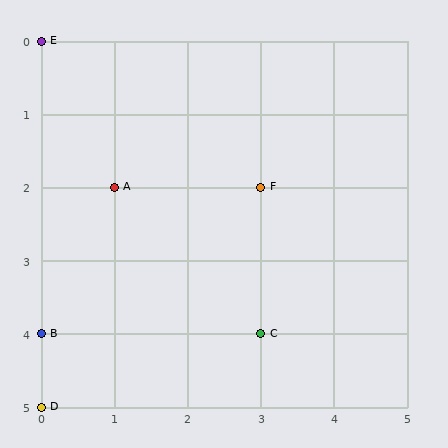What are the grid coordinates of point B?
Point B is at grid coordinates (0, 4).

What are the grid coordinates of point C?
Point C is at grid coordinates (3, 4).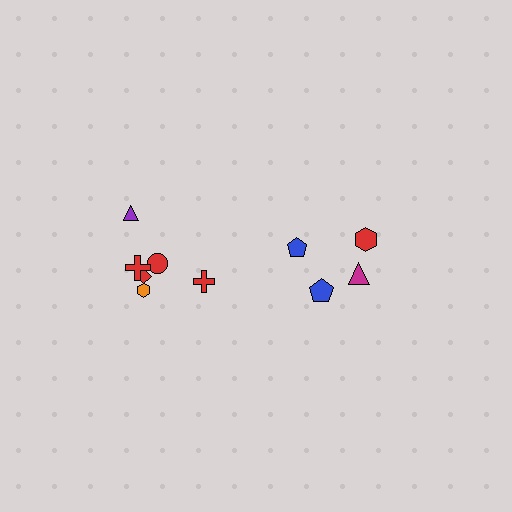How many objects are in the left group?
There are 6 objects.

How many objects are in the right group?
There are 4 objects.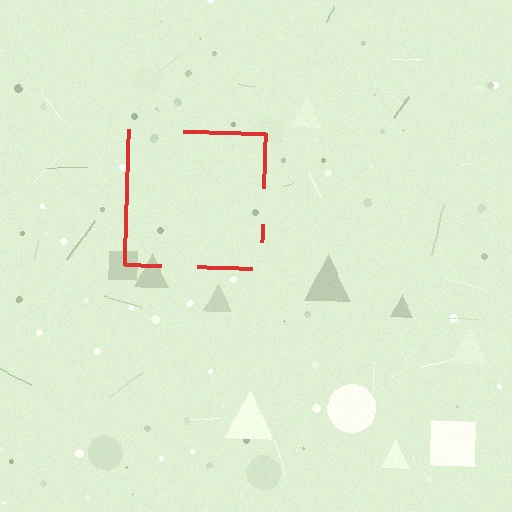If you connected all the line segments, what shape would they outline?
They would outline a square.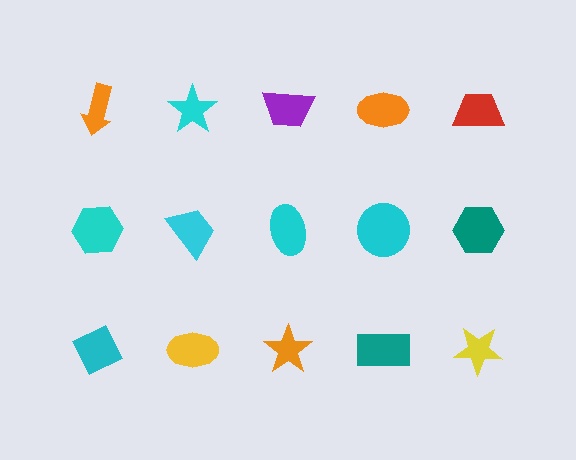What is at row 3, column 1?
A cyan diamond.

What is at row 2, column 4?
A cyan circle.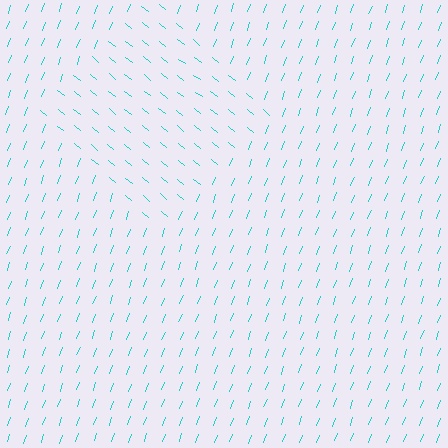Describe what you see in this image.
The image is filled with small cyan line segments. A diamond region in the image has lines oriented differently from the surrounding lines, creating a visible texture boundary.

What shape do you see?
I see a diamond.